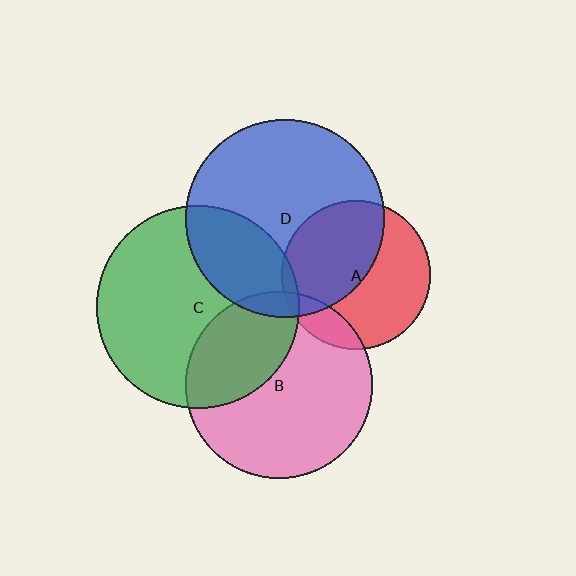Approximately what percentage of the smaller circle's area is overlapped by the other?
Approximately 5%.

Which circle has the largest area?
Circle C (green).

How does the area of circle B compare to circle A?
Approximately 1.6 times.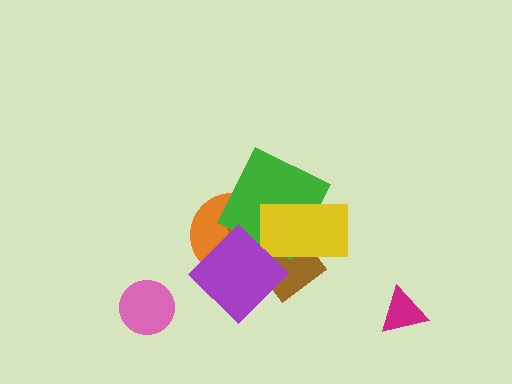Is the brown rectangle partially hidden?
Yes, it is partially covered by another shape.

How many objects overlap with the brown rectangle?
4 objects overlap with the brown rectangle.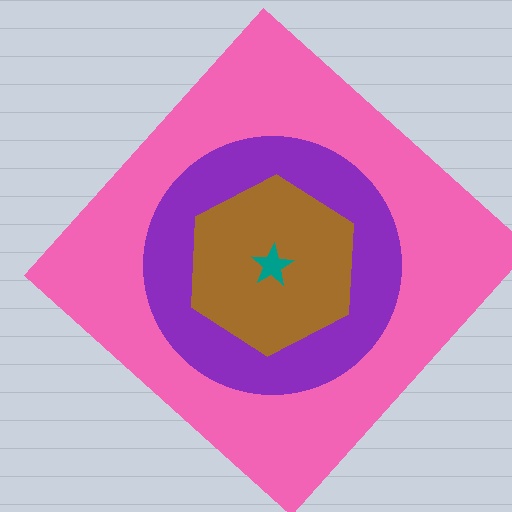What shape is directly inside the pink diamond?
The purple circle.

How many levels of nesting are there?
4.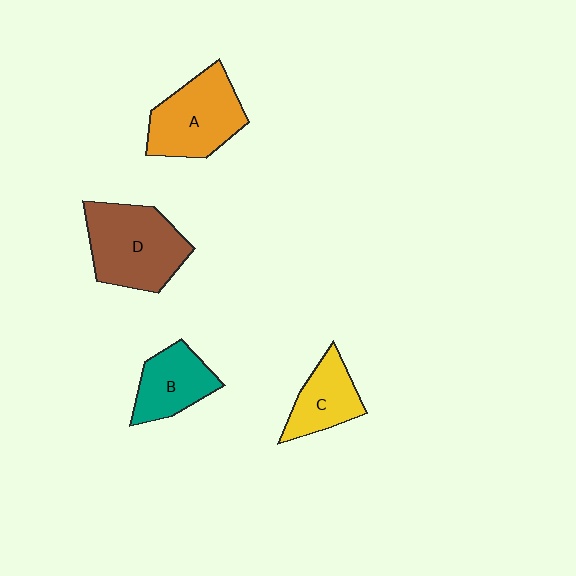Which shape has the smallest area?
Shape C (yellow).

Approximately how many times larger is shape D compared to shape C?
Approximately 1.7 times.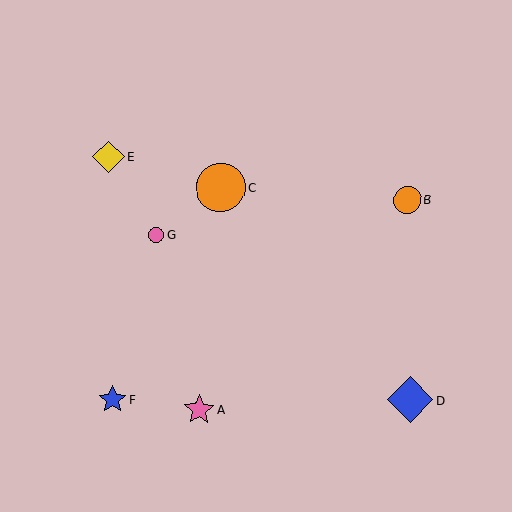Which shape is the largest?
The orange circle (labeled C) is the largest.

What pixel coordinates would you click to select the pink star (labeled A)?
Click at (199, 410) to select the pink star A.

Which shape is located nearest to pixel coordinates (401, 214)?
The orange circle (labeled B) at (407, 200) is nearest to that location.